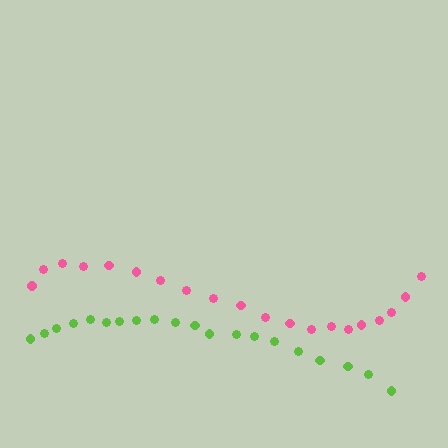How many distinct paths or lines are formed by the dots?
There are 2 distinct paths.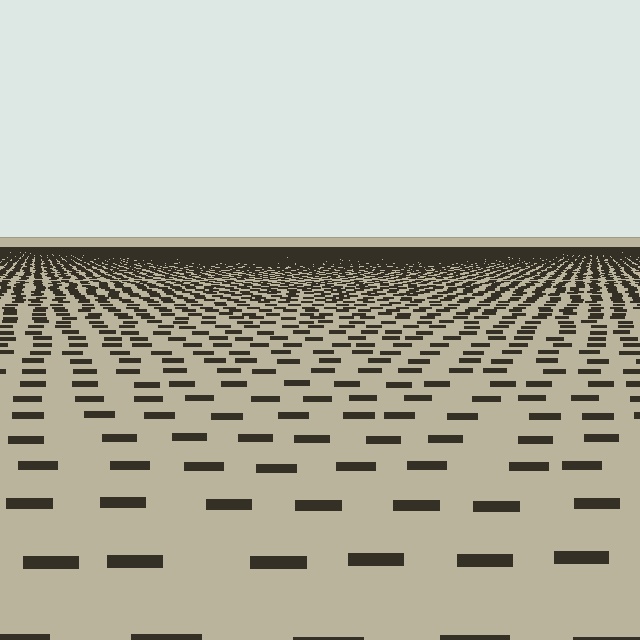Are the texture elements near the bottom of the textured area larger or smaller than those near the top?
Larger. Near the bottom, elements are closer to the viewer and appear at a bigger on-screen size.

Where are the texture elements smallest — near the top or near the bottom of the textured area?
Near the top.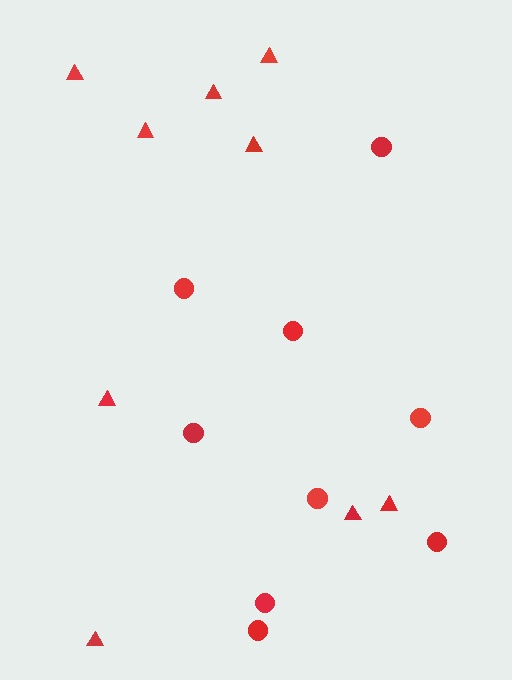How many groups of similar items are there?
There are 2 groups: one group of circles (9) and one group of triangles (9).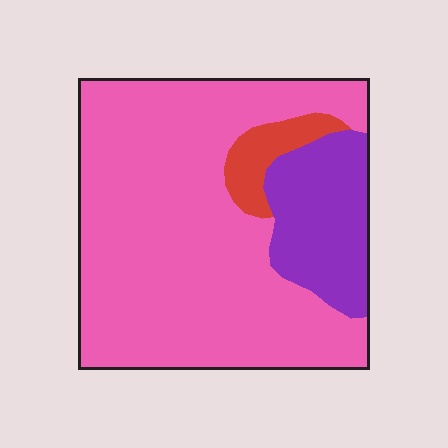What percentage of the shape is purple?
Purple takes up about one fifth (1/5) of the shape.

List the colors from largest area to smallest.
From largest to smallest: pink, purple, red.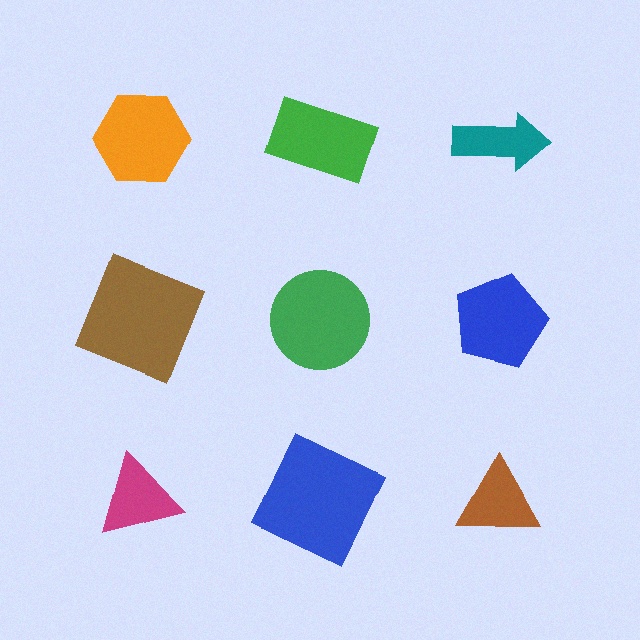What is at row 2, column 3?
A blue pentagon.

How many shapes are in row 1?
3 shapes.